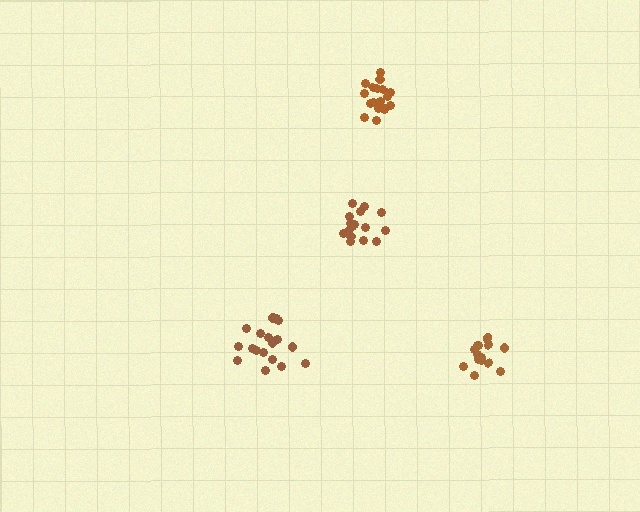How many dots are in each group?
Group 1: 19 dots, Group 2: 15 dots, Group 3: 18 dots, Group 4: 16 dots (68 total).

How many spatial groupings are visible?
There are 4 spatial groupings.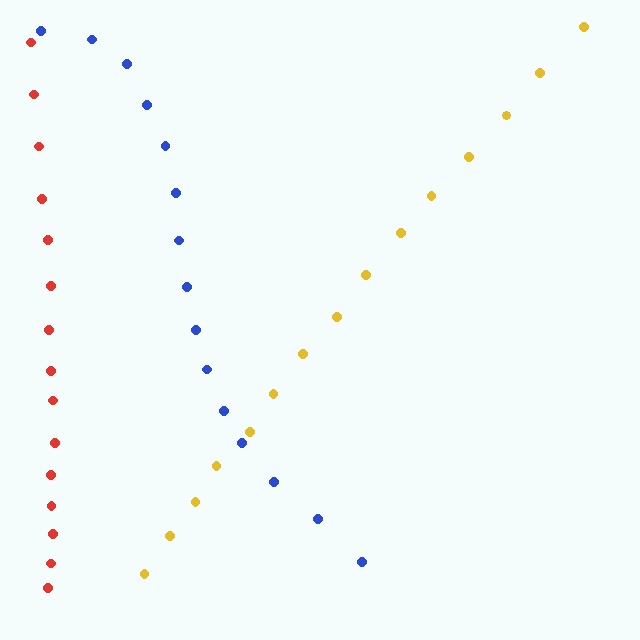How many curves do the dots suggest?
There are 3 distinct paths.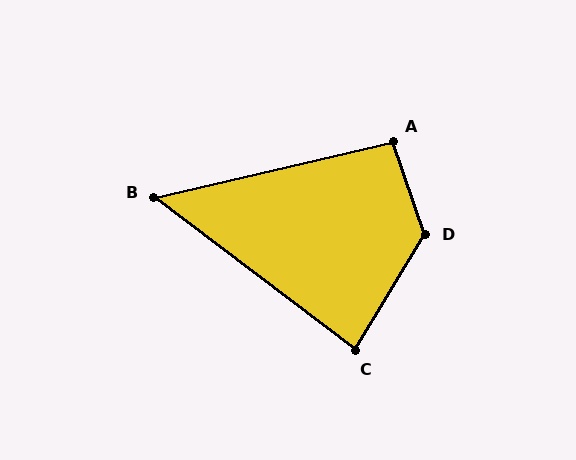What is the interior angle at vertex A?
Approximately 96 degrees (obtuse).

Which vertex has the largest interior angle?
D, at approximately 130 degrees.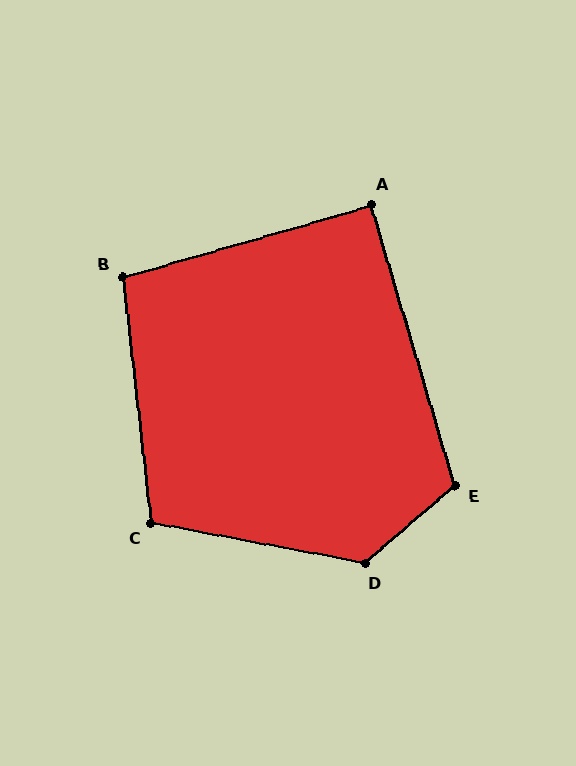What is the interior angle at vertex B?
Approximately 100 degrees (obtuse).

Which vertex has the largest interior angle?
D, at approximately 129 degrees.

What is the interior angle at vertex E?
Approximately 114 degrees (obtuse).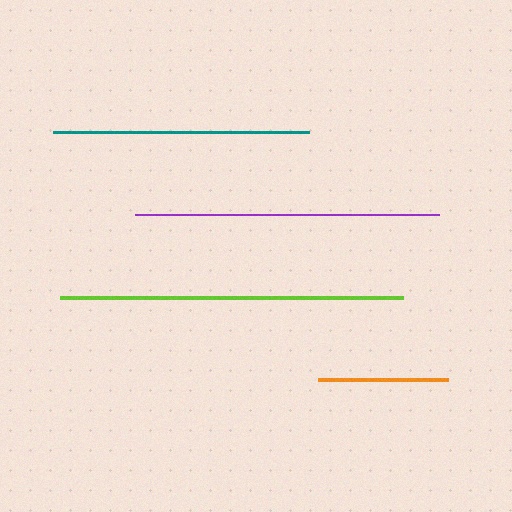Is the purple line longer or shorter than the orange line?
The purple line is longer than the orange line.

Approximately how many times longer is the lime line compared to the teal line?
The lime line is approximately 1.3 times the length of the teal line.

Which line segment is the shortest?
The orange line is the shortest at approximately 130 pixels.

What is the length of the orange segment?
The orange segment is approximately 130 pixels long.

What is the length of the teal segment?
The teal segment is approximately 256 pixels long.